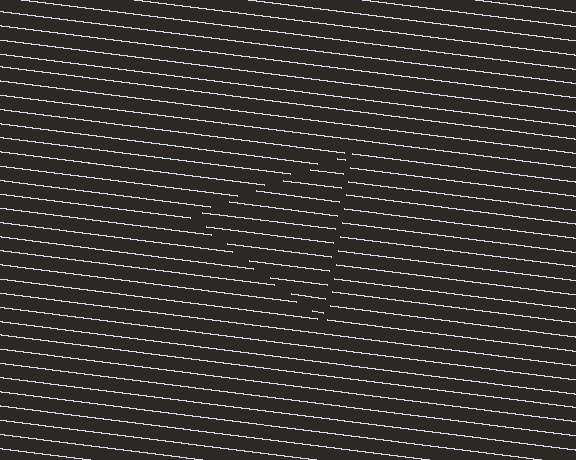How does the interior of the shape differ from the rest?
The interior of the shape contains the same grating, shifted by half a period — the contour is defined by the phase discontinuity where line-ends from the inner and outer gratings abut.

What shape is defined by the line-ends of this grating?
An illusory triangle. The interior of the shape contains the same grating, shifted by half a period — the contour is defined by the phase discontinuity where line-ends from the inner and outer gratings abut.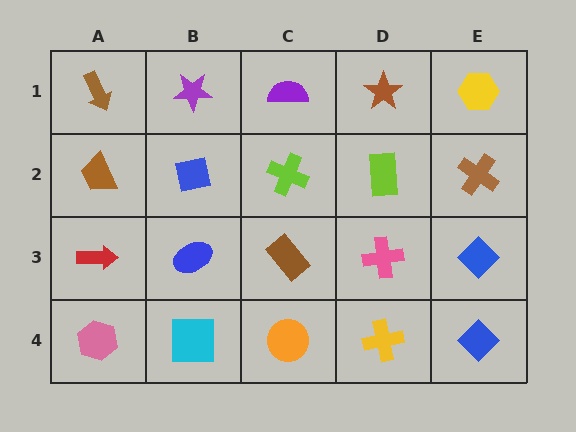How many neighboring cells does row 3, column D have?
4.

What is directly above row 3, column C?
A lime cross.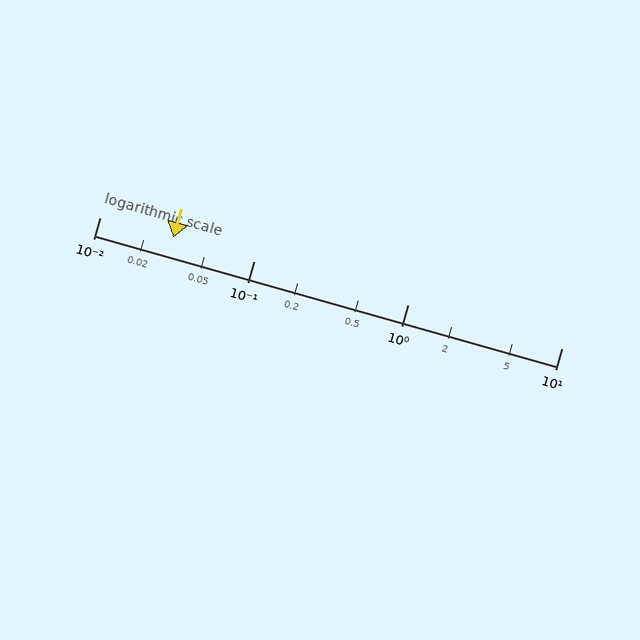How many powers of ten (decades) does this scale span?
The scale spans 3 decades, from 0.01 to 10.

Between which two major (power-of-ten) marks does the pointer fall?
The pointer is between 0.01 and 0.1.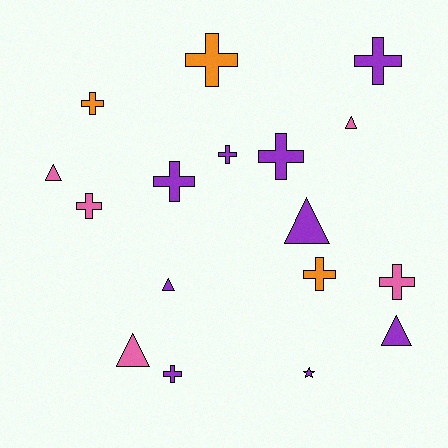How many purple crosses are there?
There are 5 purple crosses.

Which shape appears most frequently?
Cross, with 10 objects.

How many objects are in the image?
There are 17 objects.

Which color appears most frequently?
Purple, with 9 objects.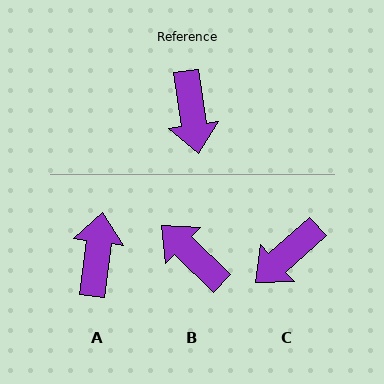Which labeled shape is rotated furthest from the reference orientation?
A, about 164 degrees away.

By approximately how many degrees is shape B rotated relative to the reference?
Approximately 143 degrees clockwise.